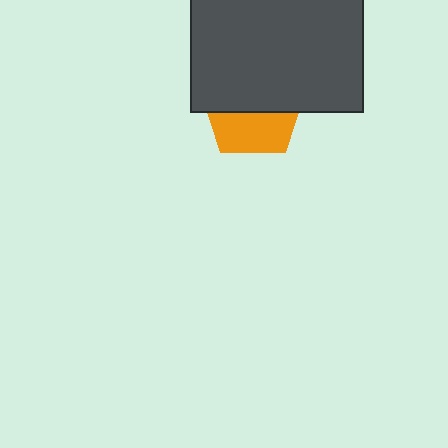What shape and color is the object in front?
The object in front is a dark gray rectangle.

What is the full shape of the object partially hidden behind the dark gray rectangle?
The partially hidden object is an orange pentagon.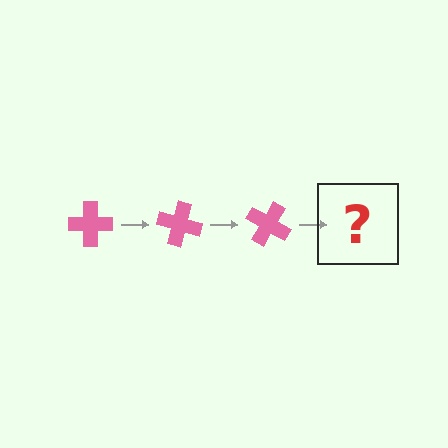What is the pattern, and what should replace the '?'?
The pattern is that the cross rotates 15 degrees each step. The '?' should be a pink cross rotated 45 degrees.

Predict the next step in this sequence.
The next step is a pink cross rotated 45 degrees.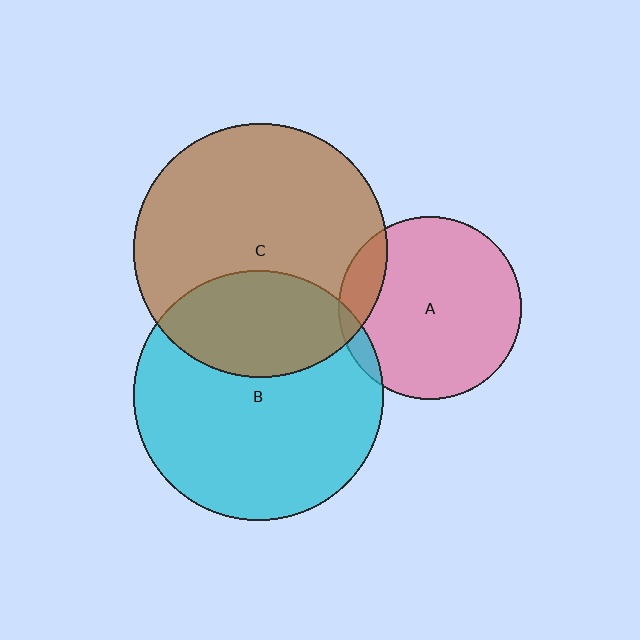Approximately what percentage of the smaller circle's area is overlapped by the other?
Approximately 10%.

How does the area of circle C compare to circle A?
Approximately 1.9 times.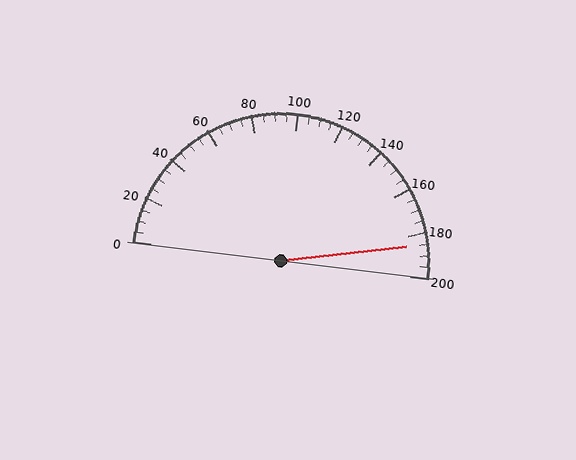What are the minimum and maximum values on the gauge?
The gauge ranges from 0 to 200.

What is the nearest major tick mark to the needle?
The nearest major tick mark is 180.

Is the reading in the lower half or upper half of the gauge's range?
The reading is in the upper half of the range (0 to 200).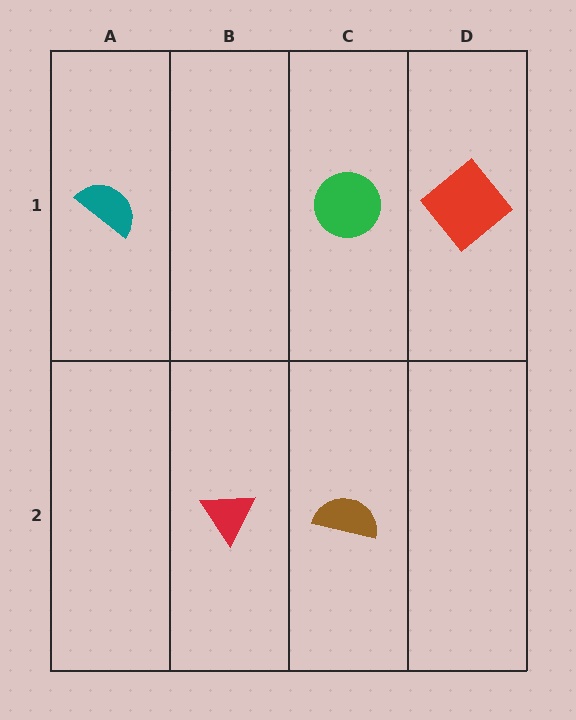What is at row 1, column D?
A red diamond.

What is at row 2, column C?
A brown semicircle.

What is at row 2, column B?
A red triangle.